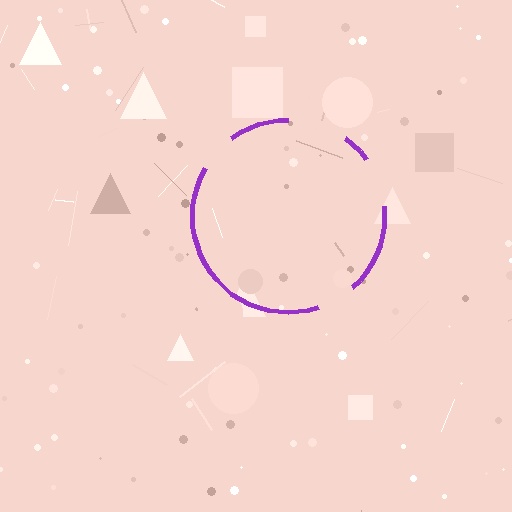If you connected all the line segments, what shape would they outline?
They would outline a circle.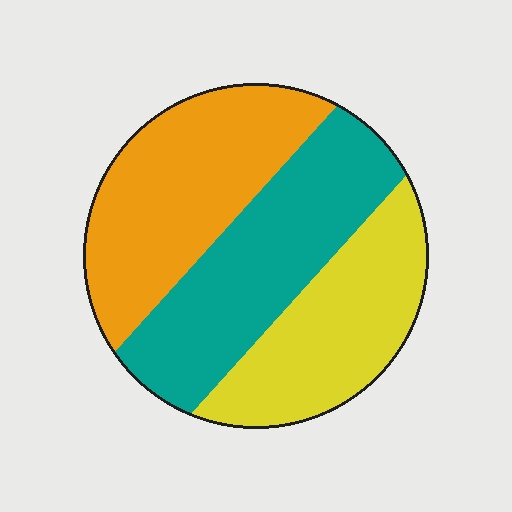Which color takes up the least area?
Yellow, at roughly 30%.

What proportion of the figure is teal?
Teal takes up about three eighths (3/8) of the figure.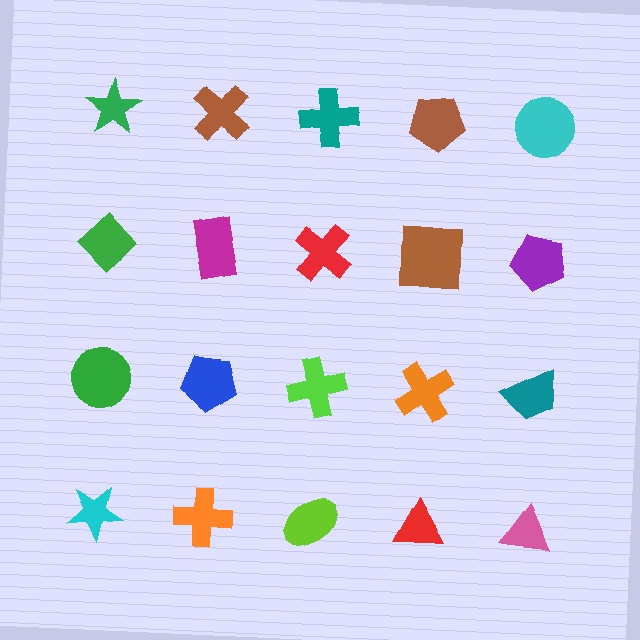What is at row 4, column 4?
A red triangle.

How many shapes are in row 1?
5 shapes.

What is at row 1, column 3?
A teal cross.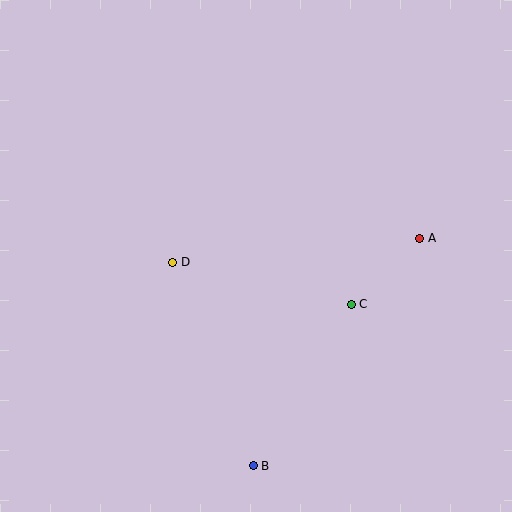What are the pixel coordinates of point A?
Point A is at (420, 238).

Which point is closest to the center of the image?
Point D at (173, 262) is closest to the center.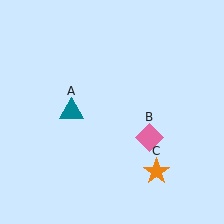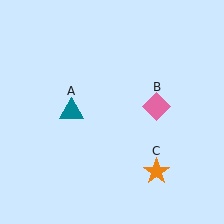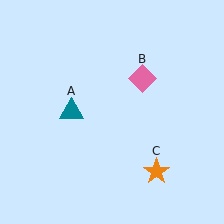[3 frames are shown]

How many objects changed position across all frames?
1 object changed position: pink diamond (object B).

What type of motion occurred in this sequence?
The pink diamond (object B) rotated counterclockwise around the center of the scene.